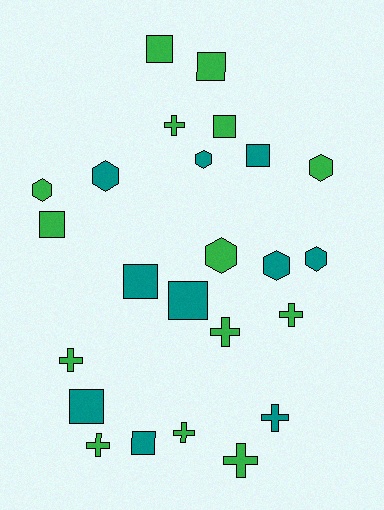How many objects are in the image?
There are 24 objects.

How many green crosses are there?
There are 7 green crosses.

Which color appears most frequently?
Green, with 14 objects.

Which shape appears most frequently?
Square, with 9 objects.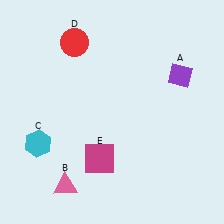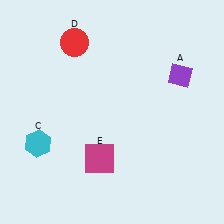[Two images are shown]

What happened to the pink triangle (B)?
The pink triangle (B) was removed in Image 2. It was in the bottom-left area of Image 1.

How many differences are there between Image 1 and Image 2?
There is 1 difference between the two images.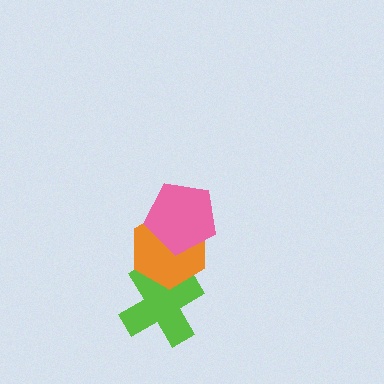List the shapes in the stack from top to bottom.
From top to bottom: the pink pentagon, the orange hexagon, the lime cross.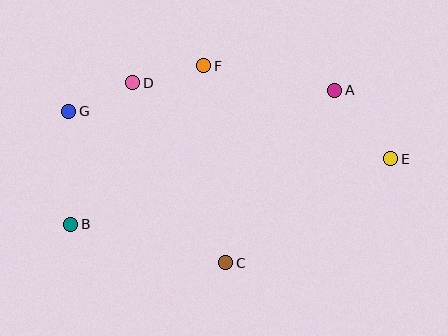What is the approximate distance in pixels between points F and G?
The distance between F and G is approximately 143 pixels.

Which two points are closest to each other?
Points D and G are closest to each other.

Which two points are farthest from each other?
Points B and E are farthest from each other.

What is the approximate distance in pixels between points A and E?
The distance between A and E is approximately 88 pixels.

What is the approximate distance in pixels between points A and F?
The distance between A and F is approximately 133 pixels.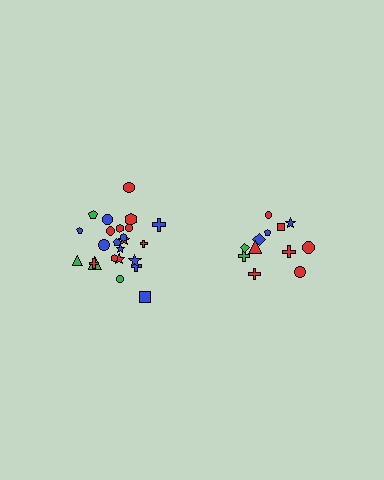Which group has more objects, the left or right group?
The left group.